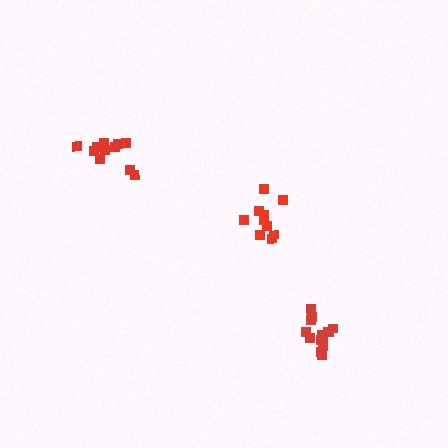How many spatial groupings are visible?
There are 3 spatial groupings.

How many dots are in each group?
Group 1: 10 dots, Group 2: 11 dots, Group 3: 14 dots (35 total).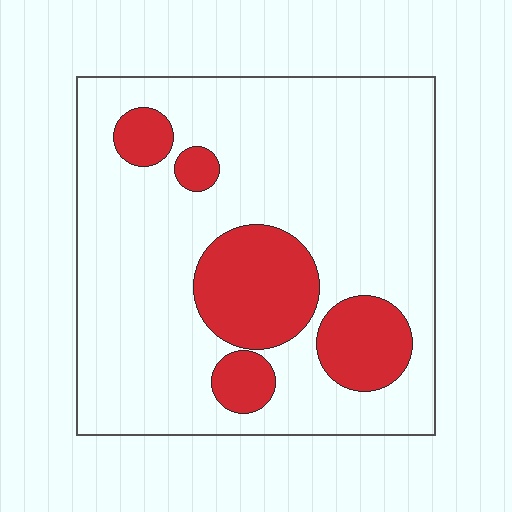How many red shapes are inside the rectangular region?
5.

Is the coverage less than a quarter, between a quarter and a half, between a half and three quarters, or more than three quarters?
Less than a quarter.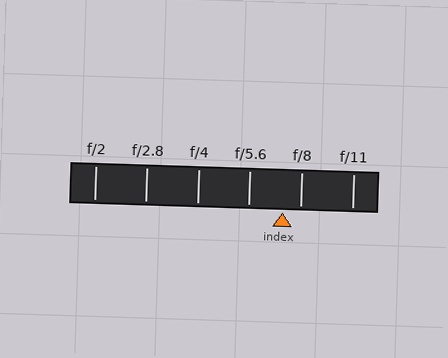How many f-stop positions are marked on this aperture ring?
There are 6 f-stop positions marked.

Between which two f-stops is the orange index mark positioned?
The index mark is between f/5.6 and f/8.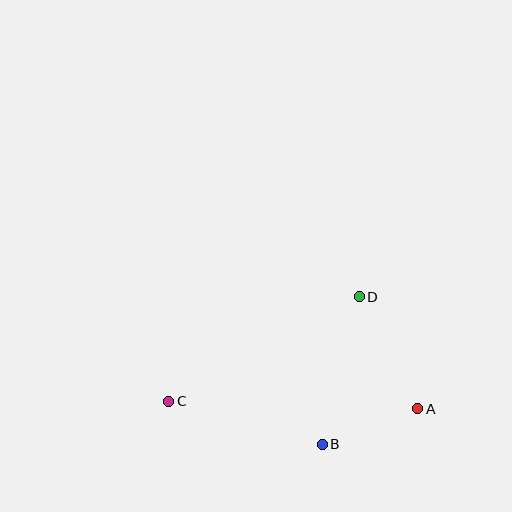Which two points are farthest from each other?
Points A and C are farthest from each other.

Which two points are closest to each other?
Points A and B are closest to each other.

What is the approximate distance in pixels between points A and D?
The distance between A and D is approximately 126 pixels.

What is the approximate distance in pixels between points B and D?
The distance between B and D is approximately 152 pixels.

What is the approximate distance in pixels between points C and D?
The distance between C and D is approximately 218 pixels.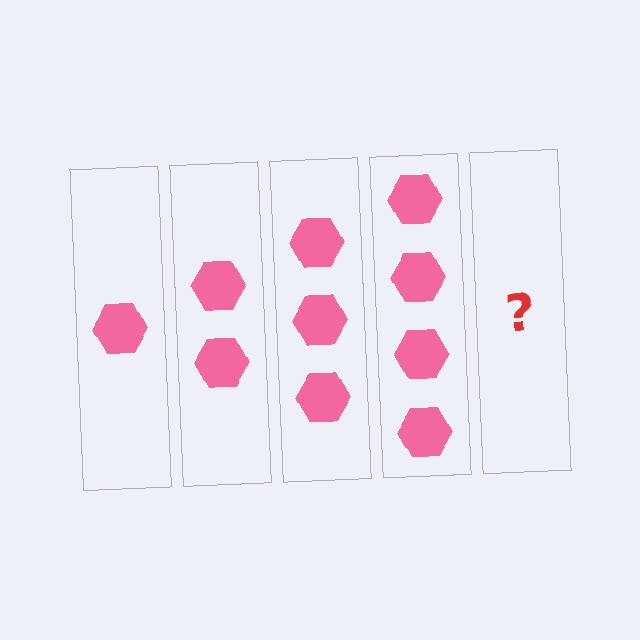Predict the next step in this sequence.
The next step is 5 hexagons.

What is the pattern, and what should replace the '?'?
The pattern is that each step adds one more hexagon. The '?' should be 5 hexagons.